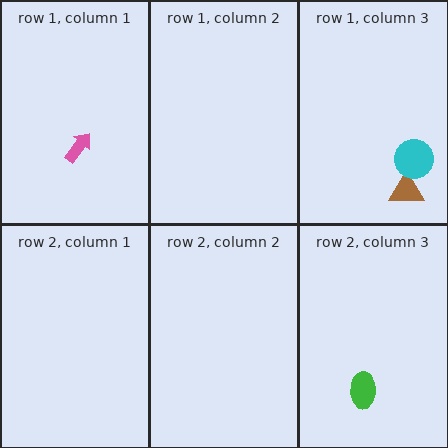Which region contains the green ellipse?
The row 2, column 3 region.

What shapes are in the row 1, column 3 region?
The brown triangle, the cyan circle.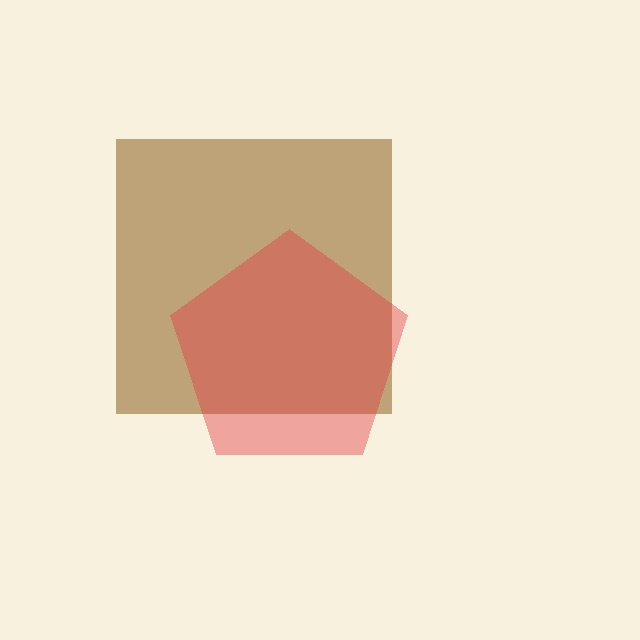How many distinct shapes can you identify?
There are 2 distinct shapes: a brown square, a red pentagon.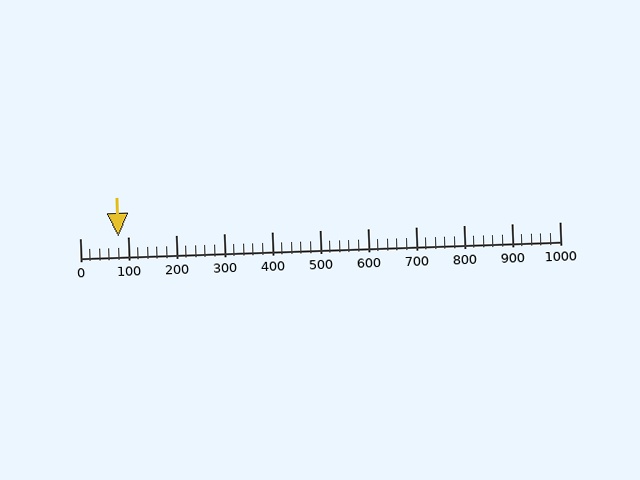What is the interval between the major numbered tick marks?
The major tick marks are spaced 100 units apart.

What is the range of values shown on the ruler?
The ruler shows values from 0 to 1000.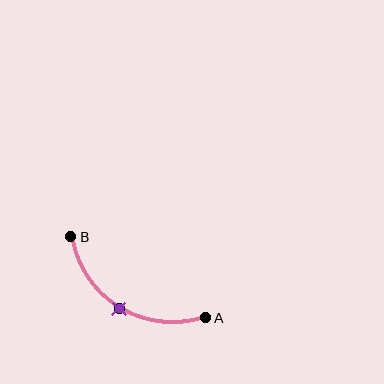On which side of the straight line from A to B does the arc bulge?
The arc bulges below the straight line connecting A and B.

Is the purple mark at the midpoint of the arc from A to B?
Yes. The purple mark lies on the arc at equal arc-length from both A and B — it is the arc midpoint.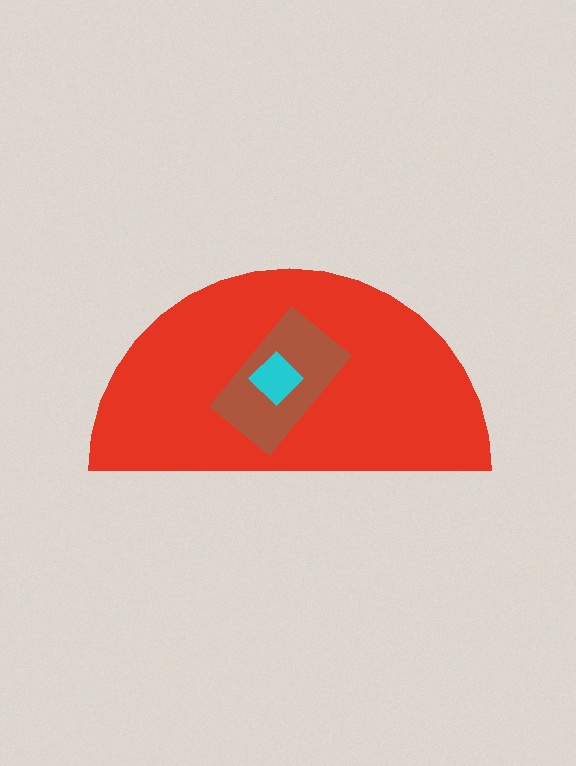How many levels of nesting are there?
3.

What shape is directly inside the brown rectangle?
The cyan diamond.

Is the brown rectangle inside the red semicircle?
Yes.